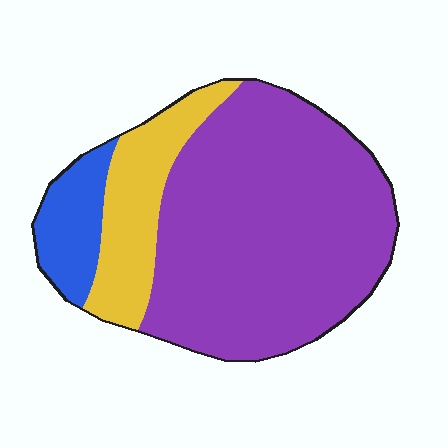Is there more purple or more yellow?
Purple.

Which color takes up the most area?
Purple, at roughly 70%.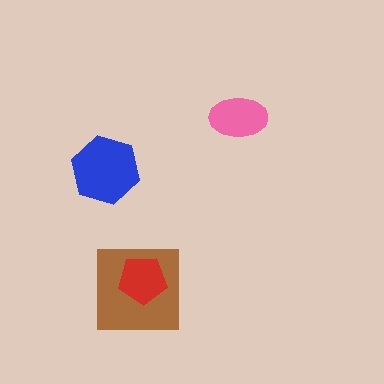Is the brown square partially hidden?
Yes, it is partially covered by another shape.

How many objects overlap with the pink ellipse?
0 objects overlap with the pink ellipse.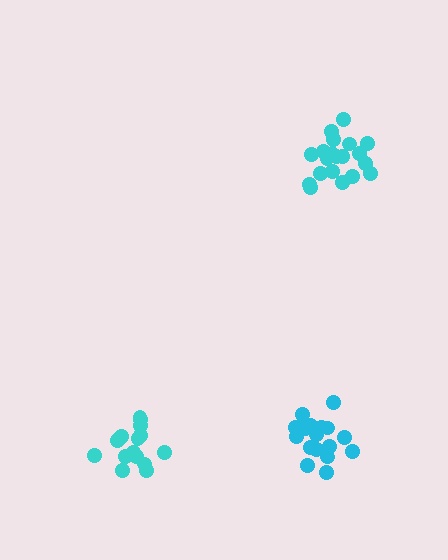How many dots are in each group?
Group 1: 18 dots, Group 2: 16 dots, Group 3: 20 dots (54 total).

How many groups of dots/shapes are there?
There are 3 groups.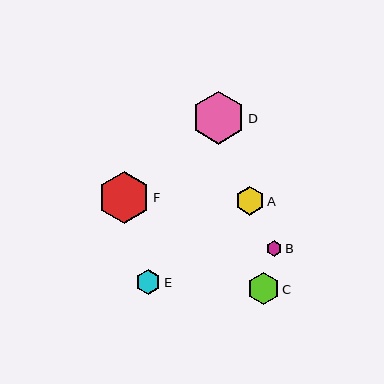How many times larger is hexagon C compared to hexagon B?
Hexagon C is approximately 2.1 times the size of hexagon B.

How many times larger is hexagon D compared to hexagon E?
Hexagon D is approximately 2.1 times the size of hexagon E.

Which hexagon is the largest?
Hexagon D is the largest with a size of approximately 52 pixels.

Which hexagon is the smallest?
Hexagon B is the smallest with a size of approximately 16 pixels.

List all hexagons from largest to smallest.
From largest to smallest: D, F, C, A, E, B.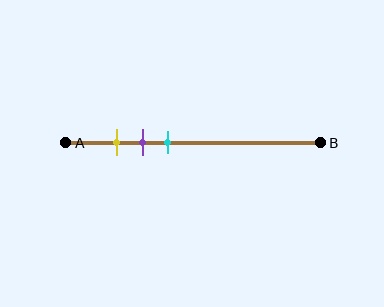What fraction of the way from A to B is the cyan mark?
The cyan mark is approximately 40% (0.4) of the way from A to B.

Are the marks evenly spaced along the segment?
Yes, the marks are approximately evenly spaced.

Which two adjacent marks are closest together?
The yellow and purple marks are the closest adjacent pair.